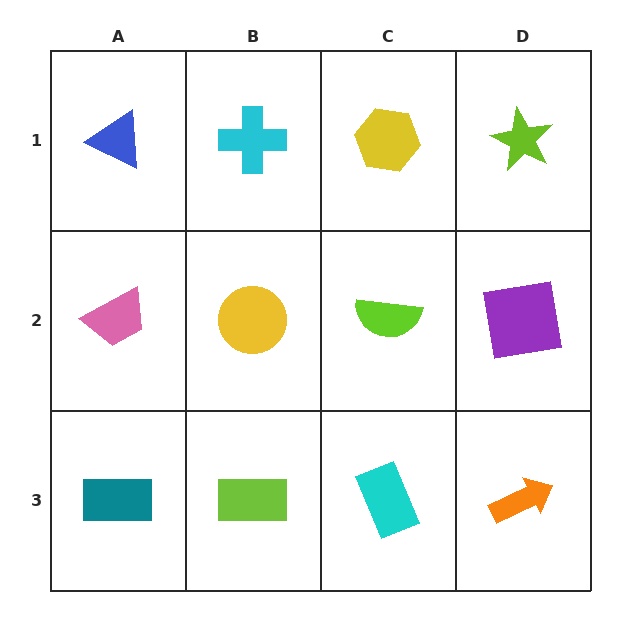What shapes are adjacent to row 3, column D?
A purple square (row 2, column D), a cyan rectangle (row 3, column C).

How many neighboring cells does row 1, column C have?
3.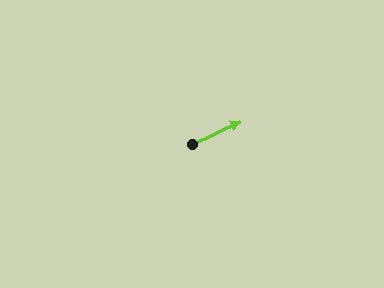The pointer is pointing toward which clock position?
Roughly 2 o'clock.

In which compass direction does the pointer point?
Northeast.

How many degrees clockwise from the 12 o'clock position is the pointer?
Approximately 65 degrees.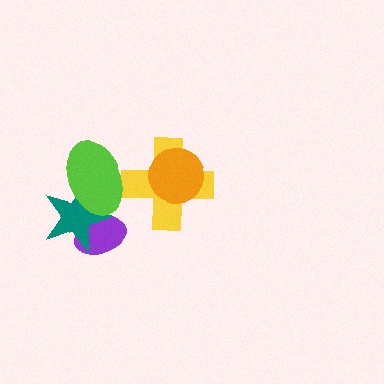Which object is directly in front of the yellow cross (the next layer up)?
The orange circle is directly in front of the yellow cross.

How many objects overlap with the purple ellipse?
2 objects overlap with the purple ellipse.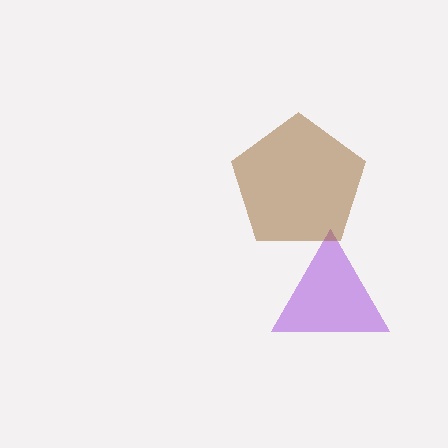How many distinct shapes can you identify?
There are 2 distinct shapes: a purple triangle, a brown pentagon.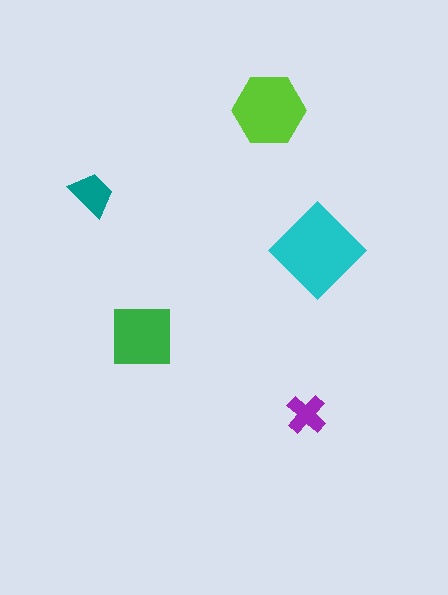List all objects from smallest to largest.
The purple cross, the teal trapezoid, the green square, the lime hexagon, the cyan diamond.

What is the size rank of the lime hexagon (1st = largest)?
2nd.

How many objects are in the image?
There are 5 objects in the image.